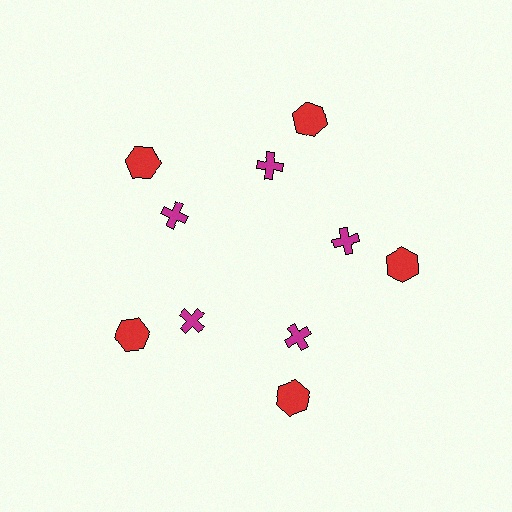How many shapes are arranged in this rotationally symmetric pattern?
There are 10 shapes, arranged in 5 groups of 2.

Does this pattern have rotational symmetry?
Yes, this pattern has 5-fold rotational symmetry. It looks the same after rotating 72 degrees around the center.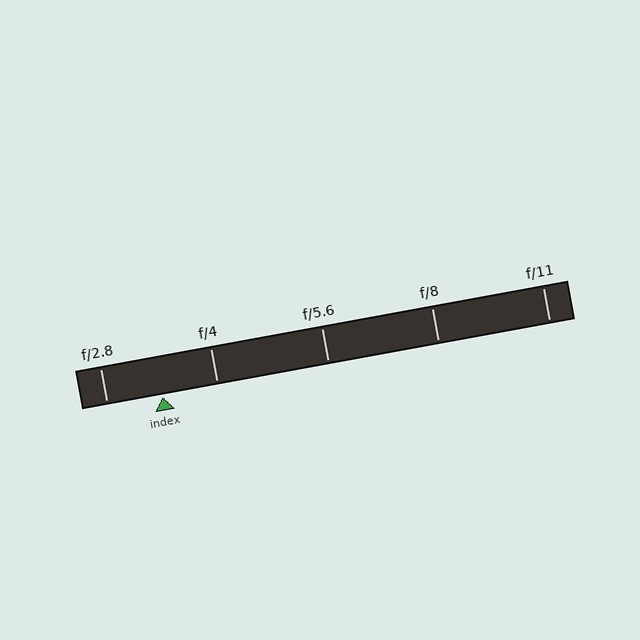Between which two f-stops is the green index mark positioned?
The index mark is between f/2.8 and f/4.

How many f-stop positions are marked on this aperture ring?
There are 5 f-stop positions marked.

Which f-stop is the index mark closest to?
The index mark is closest to f/4.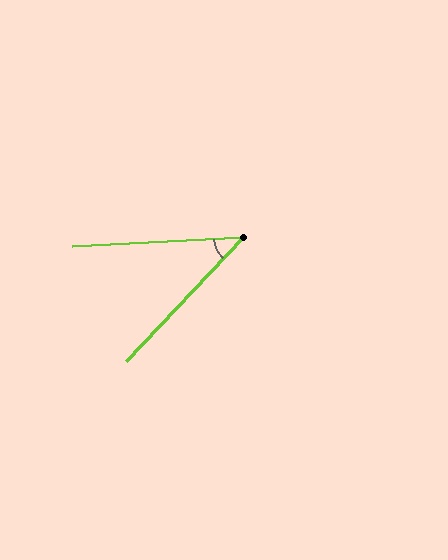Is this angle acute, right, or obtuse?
It is acute.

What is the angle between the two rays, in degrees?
Approximately 44 degrees.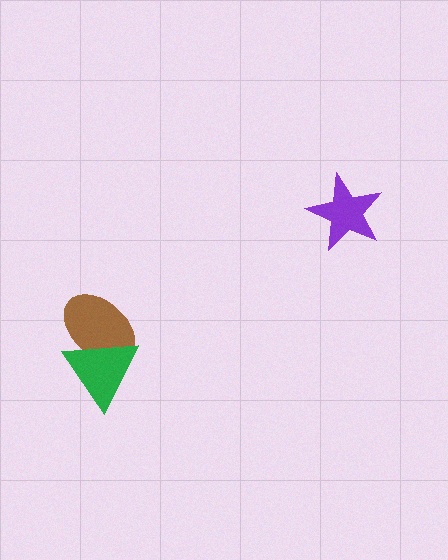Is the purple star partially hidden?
No, no other shape covers it.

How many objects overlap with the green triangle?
1 object overlaps with the green triangle.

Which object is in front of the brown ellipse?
The green triangle is in front of the brown ellipse.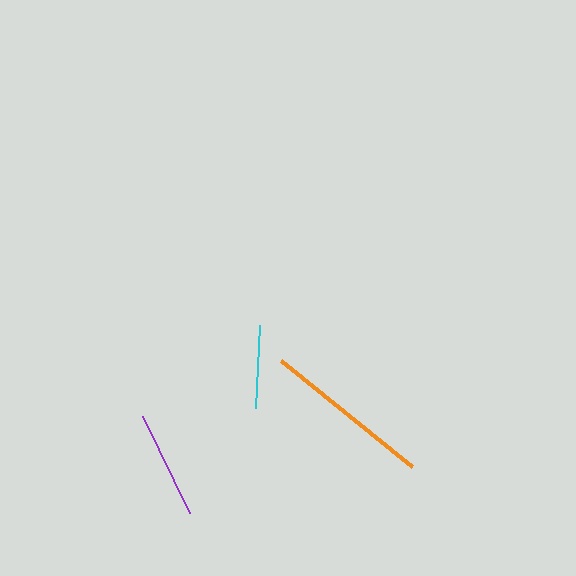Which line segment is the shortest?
The cyan line is the shortest at approximately 84 pixels.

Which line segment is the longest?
The orange line is the longest at approximately 169 pixels.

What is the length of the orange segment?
The orange segment is approximately 169 pixels long.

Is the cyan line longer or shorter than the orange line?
The orange line is longer than the cyan line.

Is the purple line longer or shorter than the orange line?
The orange line is longer than the purple line.